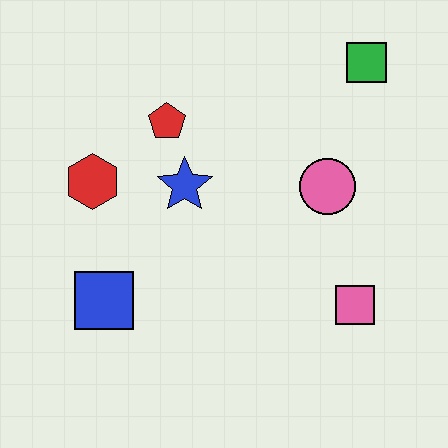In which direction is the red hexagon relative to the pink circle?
The red hexagon is to the left of the pink circle.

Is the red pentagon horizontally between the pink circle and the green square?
No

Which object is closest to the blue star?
The red pentagon is closest to the blue star.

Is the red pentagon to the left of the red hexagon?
No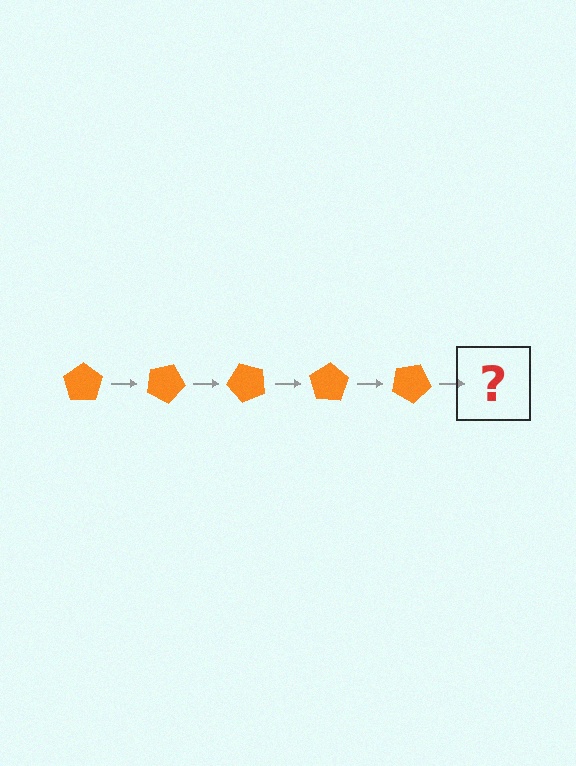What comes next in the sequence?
The next element should be an orange pentagon rotated 125 degrees.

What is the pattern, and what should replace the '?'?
The pattern is that the pentagon rotates 25 degrees each step. The '?' should be an orange pentagon rotated 125 degrees.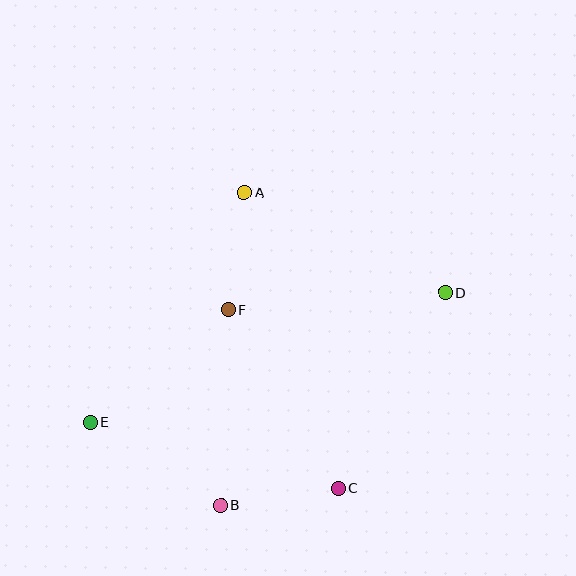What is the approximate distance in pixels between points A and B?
The distance between A and B is approximately 313 pixels.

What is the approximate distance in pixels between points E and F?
The distance between E and F is approximately 178 pixels.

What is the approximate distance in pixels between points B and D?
The distance between B and D is approximately 309 pixels.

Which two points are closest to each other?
Points B and C are closest to each other.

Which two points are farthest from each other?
Points D and E are farthest from each other.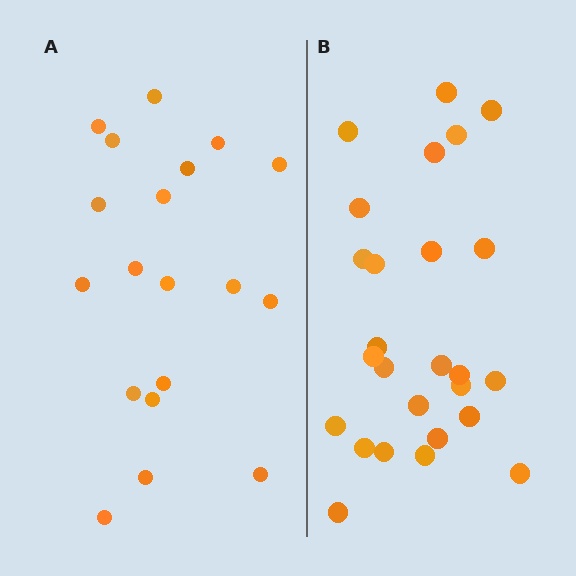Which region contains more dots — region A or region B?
Region B (the right region) has more dots.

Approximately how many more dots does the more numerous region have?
Region B has roughly 8 or so more dots than region A.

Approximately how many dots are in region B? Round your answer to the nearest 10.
About 30 dots. (The exact count is 26, which rounds to 30.)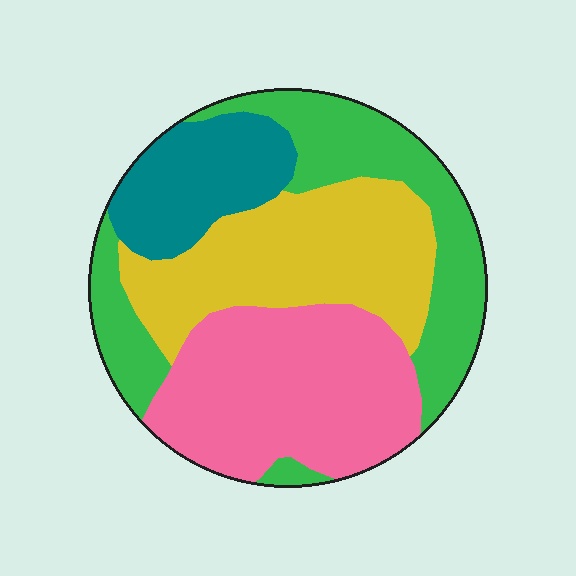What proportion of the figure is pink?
Pink takes up between a sixth and a third of the figure.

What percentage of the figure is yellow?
Yellow covers 27% of the figure.